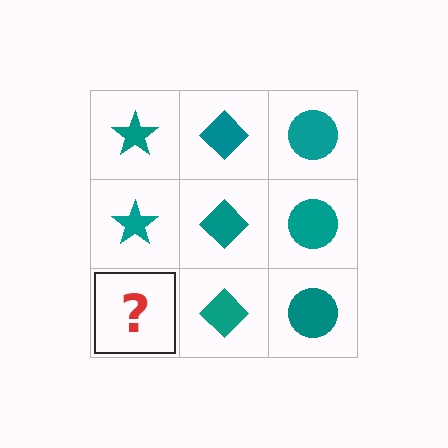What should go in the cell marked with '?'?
The missing cell should contain a teal star.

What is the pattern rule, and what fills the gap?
The rule is that each column has a consistent shape. The gap should be filled with a teal star.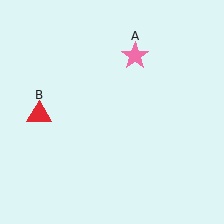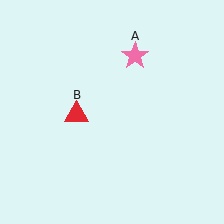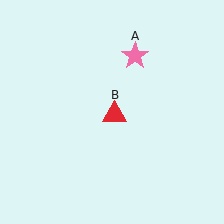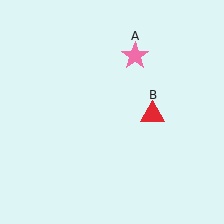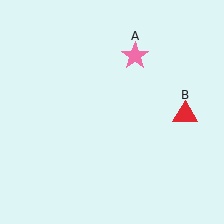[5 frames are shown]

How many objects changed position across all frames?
1 object changed position: red triangle (object B).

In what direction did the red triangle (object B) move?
The red triangle (object B) moved right.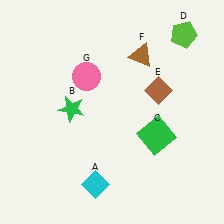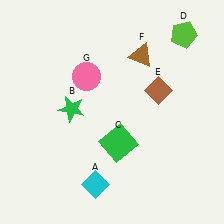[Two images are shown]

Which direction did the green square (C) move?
The green square (C) moved left.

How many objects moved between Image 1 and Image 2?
1 object moved between the two images.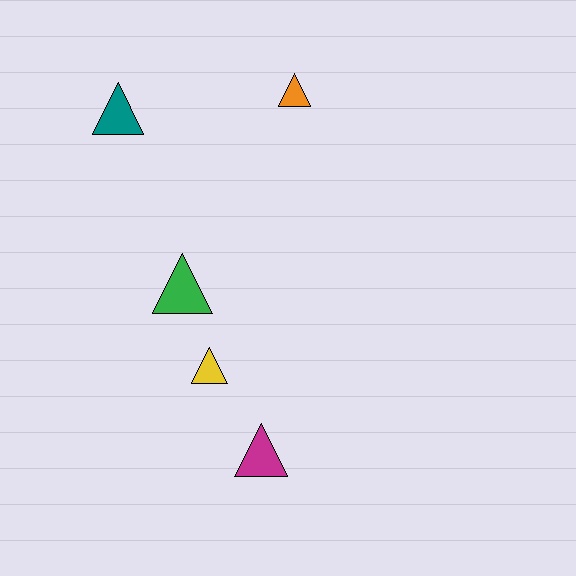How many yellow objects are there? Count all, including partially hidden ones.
There is 1 yellow object.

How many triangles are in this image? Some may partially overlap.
There are 5 triangles.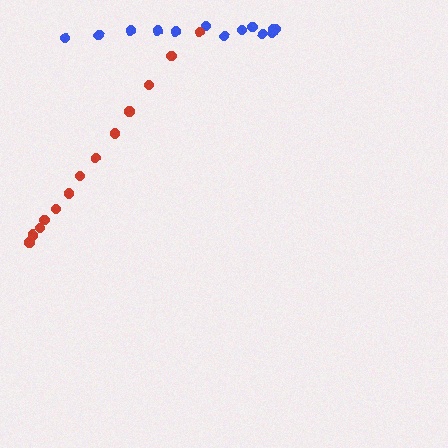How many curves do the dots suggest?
There are 2 distinct paths.